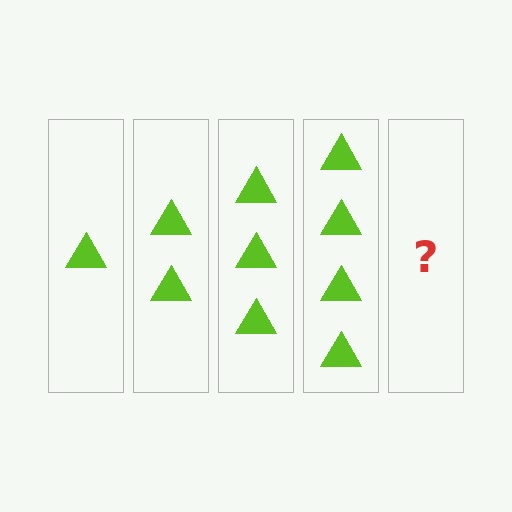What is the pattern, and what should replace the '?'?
The pattern is that each step adds one more triangle. The '?' should be 5 triangles.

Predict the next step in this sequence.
The next step is 5 triangles.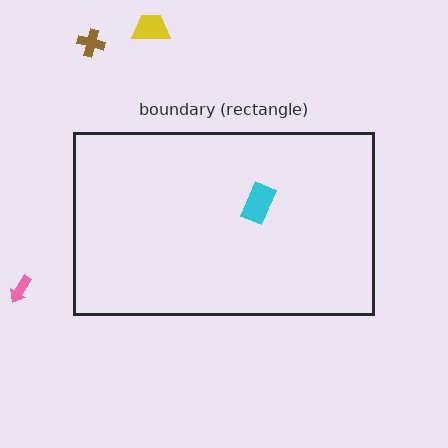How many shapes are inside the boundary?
1 inside, 3 outside.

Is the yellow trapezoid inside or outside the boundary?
Outside.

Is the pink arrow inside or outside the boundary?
Outside.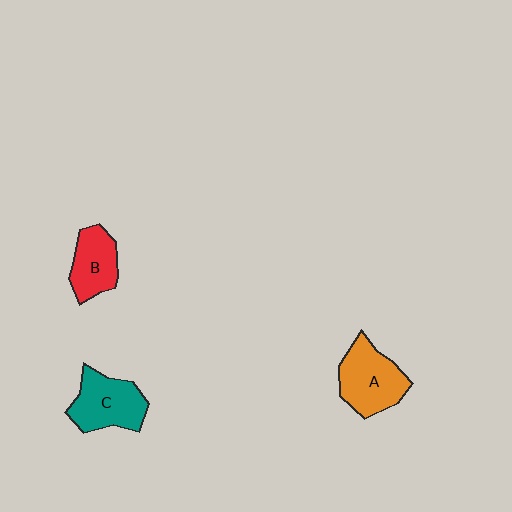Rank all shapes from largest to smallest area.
From largest to smallest: A (orange), C (teal), B (red).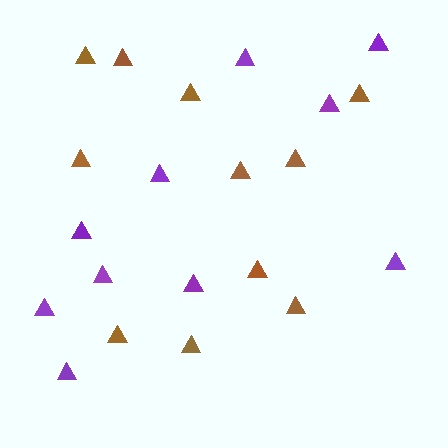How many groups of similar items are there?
There are 2 groups: one group of purple triangles (10) and one group of brown triangles (11).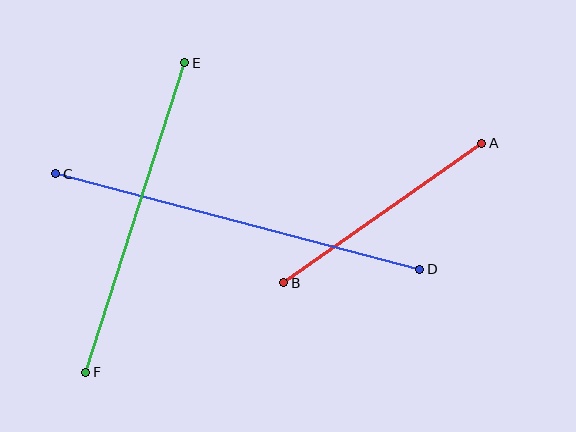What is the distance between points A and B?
The distance is approximately 242 pixels.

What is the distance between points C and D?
The distance is approximately 376 pixels.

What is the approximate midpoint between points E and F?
The midpoint is at approximately (135, 217) pixels.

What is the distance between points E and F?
The distance is approximately 325 pixels.